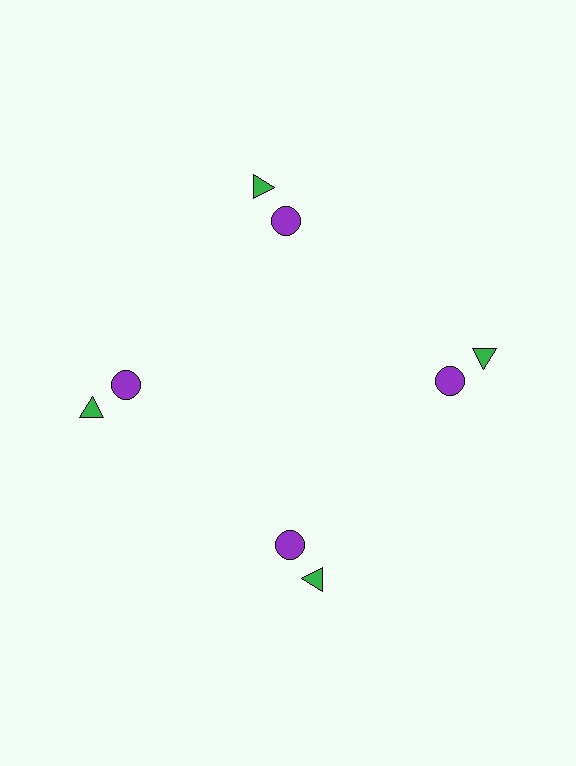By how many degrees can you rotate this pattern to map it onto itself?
The pattern maps onto itself every 90 degrees of rotation.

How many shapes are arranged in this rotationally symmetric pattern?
There are 8 shapes, arranged in 4 groups of 2.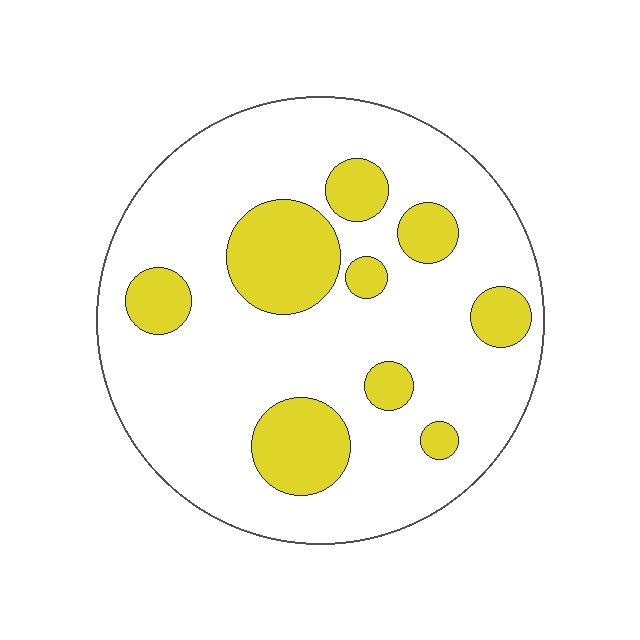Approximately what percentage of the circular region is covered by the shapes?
Approximately 20%.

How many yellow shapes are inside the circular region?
9.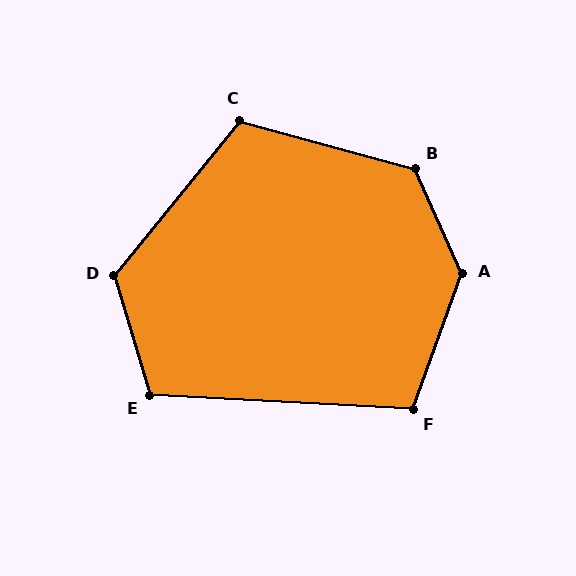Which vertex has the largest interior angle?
A, at approximately 136 degrees.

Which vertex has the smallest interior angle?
F, at approximately 107 degrees.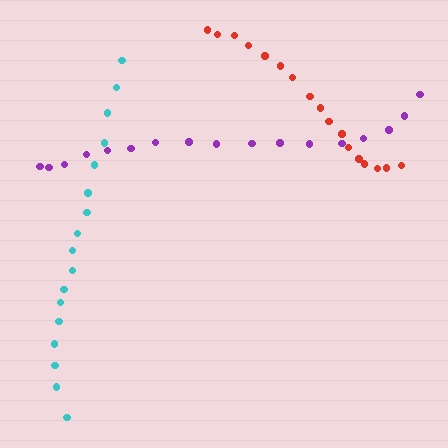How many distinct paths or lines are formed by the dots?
There are 3 distinct paths.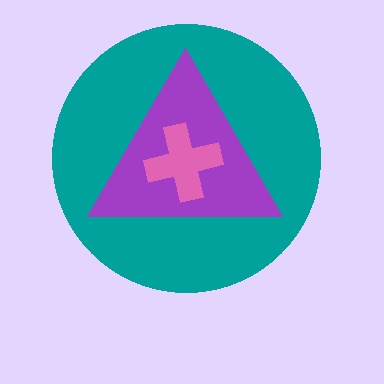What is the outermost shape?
The teal circle.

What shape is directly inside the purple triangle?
The pink cross.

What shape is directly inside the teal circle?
The purple triangle.